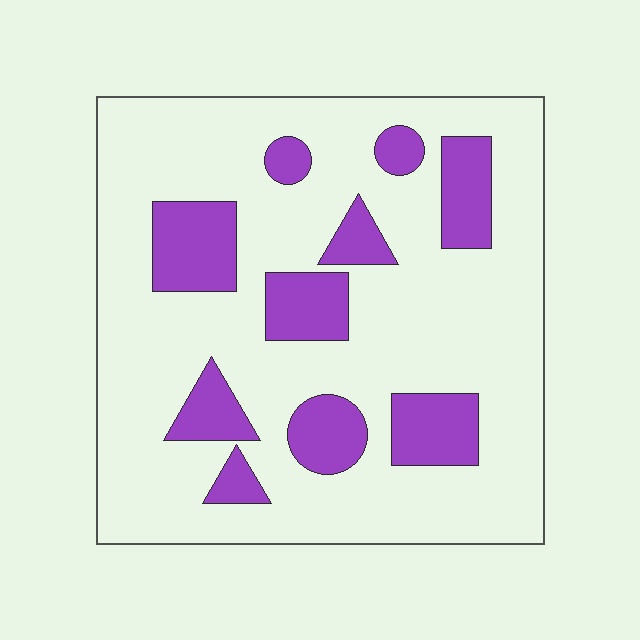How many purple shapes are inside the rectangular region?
10.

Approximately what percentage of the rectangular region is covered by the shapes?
Approximately 20%.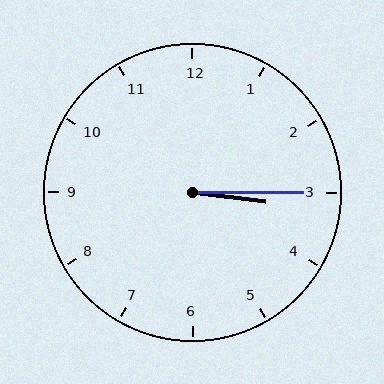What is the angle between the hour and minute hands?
Approximately 8 degrees.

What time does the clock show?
3:15.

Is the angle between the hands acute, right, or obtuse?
It is acute.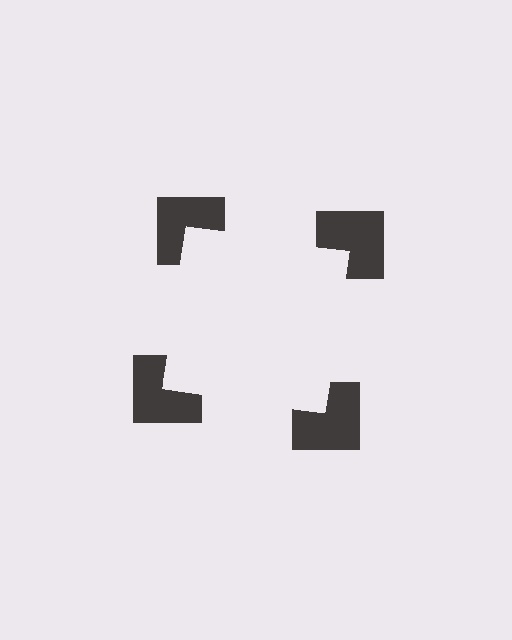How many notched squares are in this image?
There are 4 — one at each vertex of the illusory square.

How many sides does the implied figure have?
4 sides.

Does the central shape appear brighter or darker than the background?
It typically appears slightly brighter than the background, even though no actual brightness change is drawn.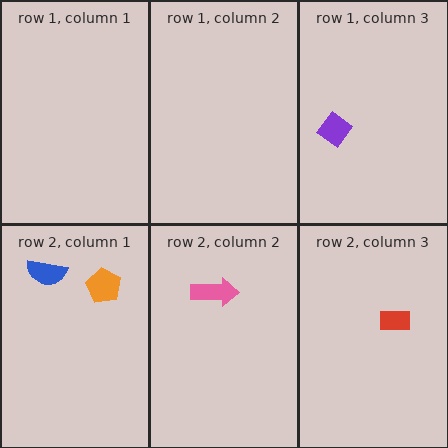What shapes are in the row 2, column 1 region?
The blue semicircle, the orange pentagon.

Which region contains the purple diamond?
The row 1, column 3 region.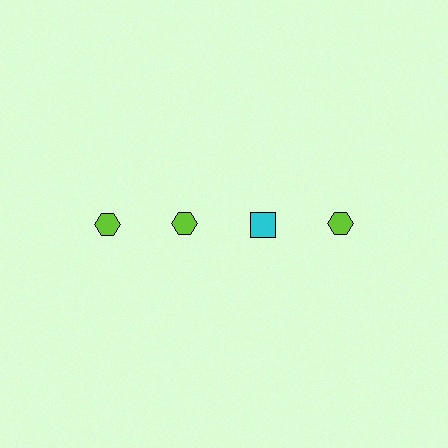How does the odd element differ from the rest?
It differs in both color (cyan instead of lime) and shape (square instead of hexagon).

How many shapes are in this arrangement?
There are 4 shapes arranged in a grid pattern.